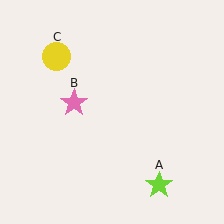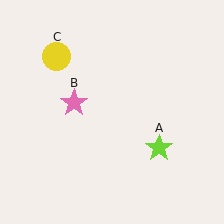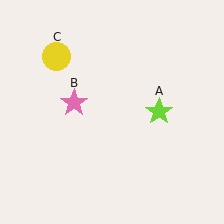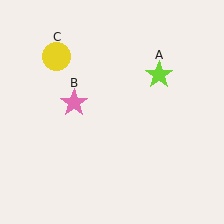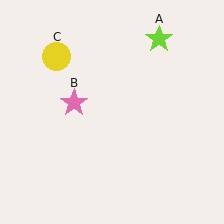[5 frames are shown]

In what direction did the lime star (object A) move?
The lime star (object A) moved up.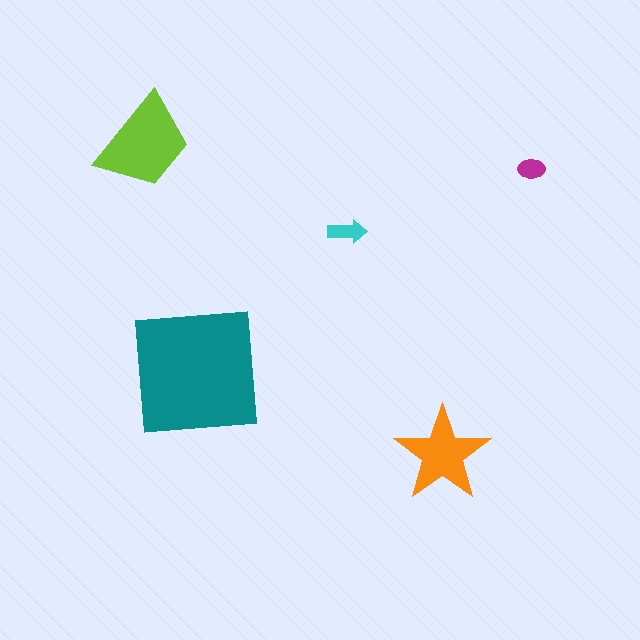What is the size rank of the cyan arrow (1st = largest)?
4th.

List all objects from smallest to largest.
The magenta ellipse, the cyan arrow, the orange star, the lime trapezoid, the teal square.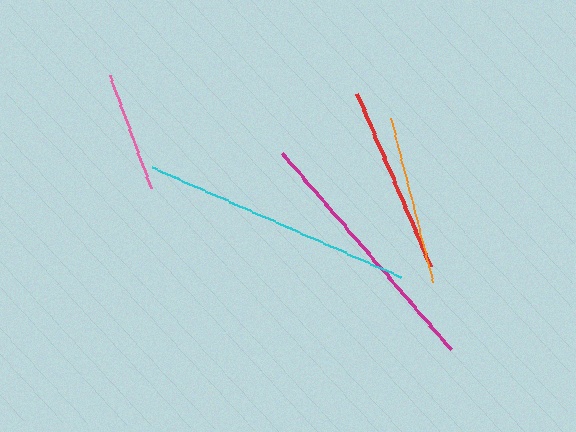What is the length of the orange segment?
The orange segment is approximately 169 pixels long.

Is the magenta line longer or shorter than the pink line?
The magenta line is longer than the pink line.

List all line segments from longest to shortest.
From longest to shortest: cyan, magenta, red, orange, pink.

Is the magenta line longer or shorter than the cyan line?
The cyan line is longer than the magenta line.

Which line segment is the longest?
The cyan line is the longest at approximately 271 pixels.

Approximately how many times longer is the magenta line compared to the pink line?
The magenta line is approximately 2.1 times the length of the pink line.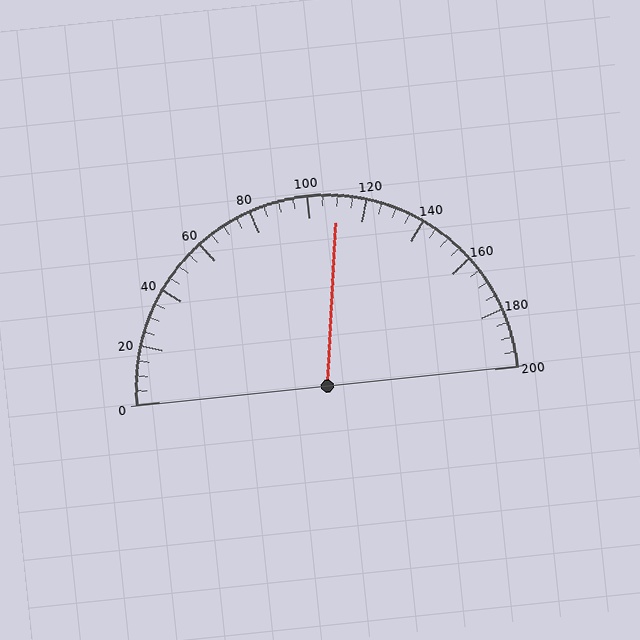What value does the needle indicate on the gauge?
The needle indicates approximately 110.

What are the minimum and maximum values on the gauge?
The gauge ranges from 0 to 200.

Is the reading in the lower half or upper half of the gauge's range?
The reading is in the upper half of the range (0 to 200).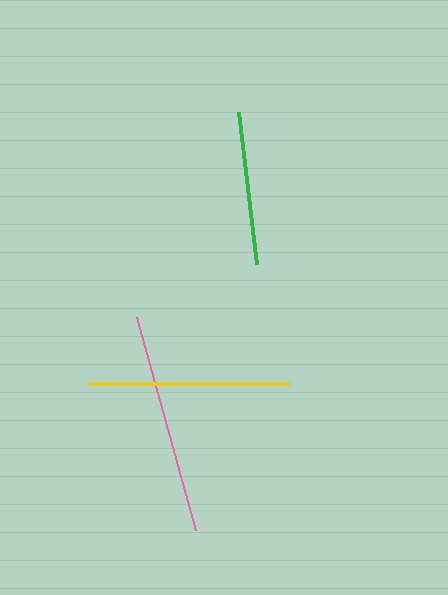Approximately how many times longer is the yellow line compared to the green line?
The yellow line is approximately 1.3 times the length of the green line.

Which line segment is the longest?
The pink line is the longest at approximately 221 pixels.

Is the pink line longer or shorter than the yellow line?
The pink line is longer than the yellow line.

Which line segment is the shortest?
The green line is the shortest at approximately 154 pixels.